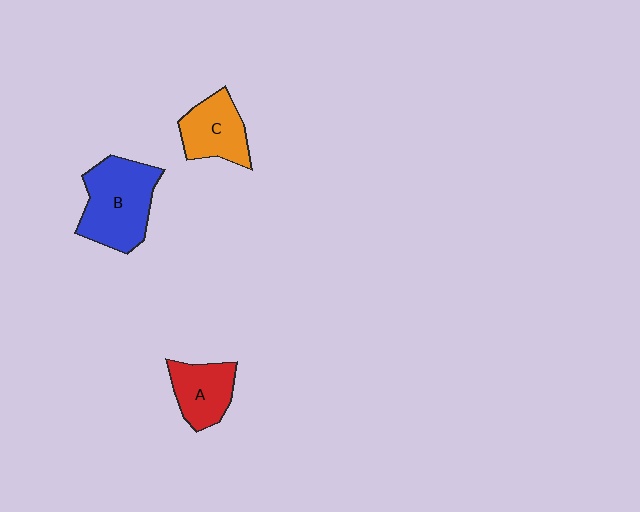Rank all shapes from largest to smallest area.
From largest to smallest: B (blue), C (orange), A (red).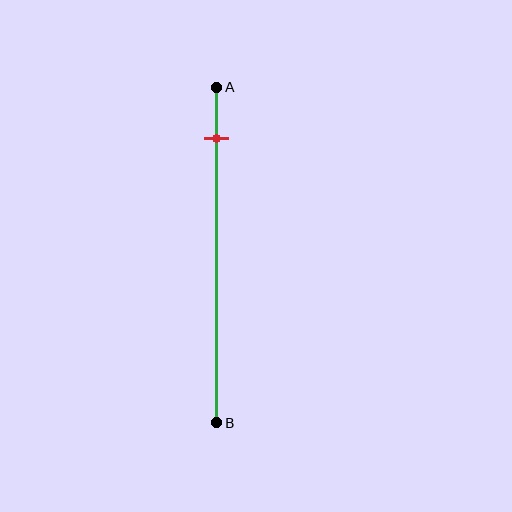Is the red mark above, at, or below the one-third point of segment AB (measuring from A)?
The red mark is above the one-third point of segment AB.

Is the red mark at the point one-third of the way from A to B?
No, the mark is at about 15% from A, not at the 33% one-third point.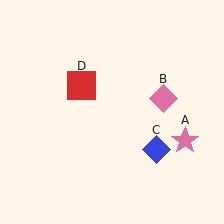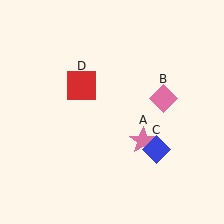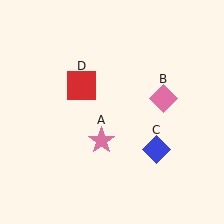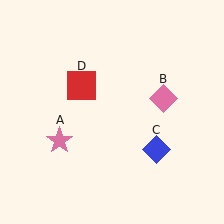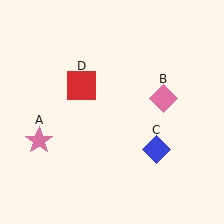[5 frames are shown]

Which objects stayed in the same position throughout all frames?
Pink diamond (object B) and blue diamond (object C) and red square (object D) remained stationary.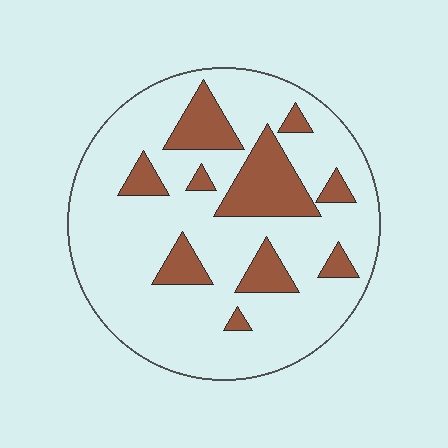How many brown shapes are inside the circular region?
10.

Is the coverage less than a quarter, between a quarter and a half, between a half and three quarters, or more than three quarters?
Less than a quarter.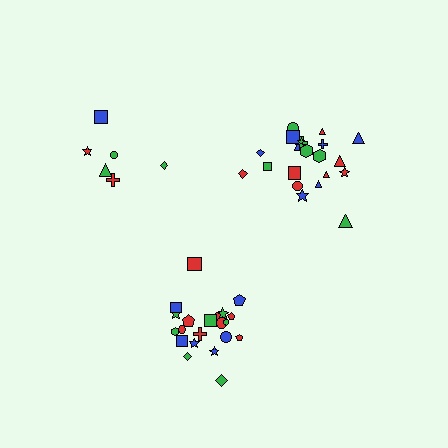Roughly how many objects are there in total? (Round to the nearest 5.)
Roughly 50 objects in total.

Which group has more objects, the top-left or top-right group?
The top-right group.